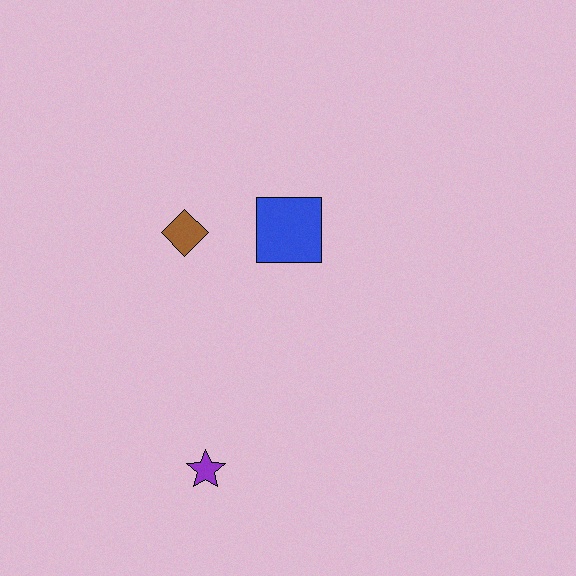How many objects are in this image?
There are 3 objects.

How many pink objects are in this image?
There are no pink objects.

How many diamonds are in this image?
There is 1 diamond.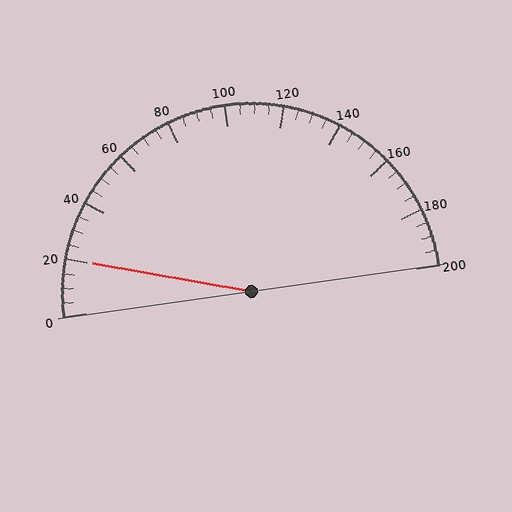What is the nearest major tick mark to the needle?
The nearest major tick mark is 20.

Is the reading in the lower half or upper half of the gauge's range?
The reading is in the lower half of the range (0 to 200).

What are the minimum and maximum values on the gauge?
The gauge ranges from 0 to 200.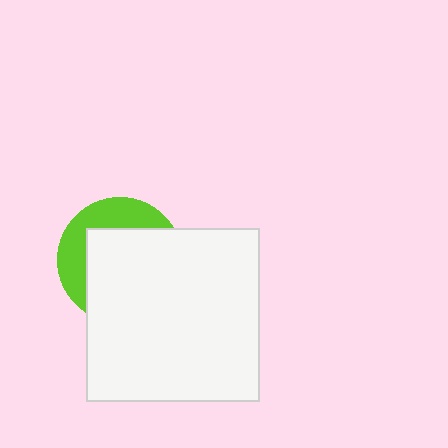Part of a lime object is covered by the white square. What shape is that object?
It is a circle.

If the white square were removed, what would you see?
You would see the complete lime circle.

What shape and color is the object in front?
The object in front is a white square.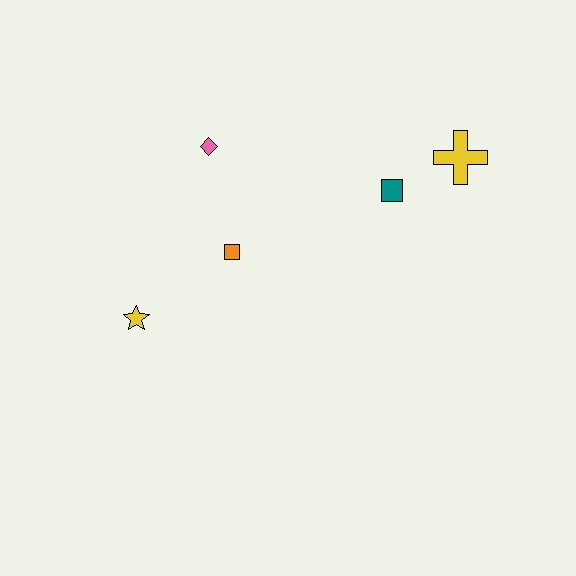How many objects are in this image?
There are 5 objects.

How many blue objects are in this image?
There are no blue objects.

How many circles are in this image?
There are no circles.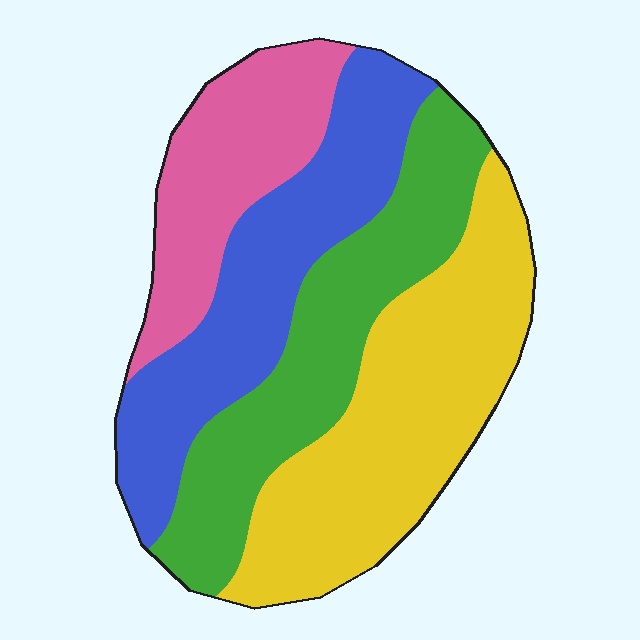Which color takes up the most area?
Yellow, at roughly 30%.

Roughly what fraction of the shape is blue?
Blue takes up about one quarter (1/4) of the shape.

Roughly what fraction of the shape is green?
Green covers about 25% of the shape.